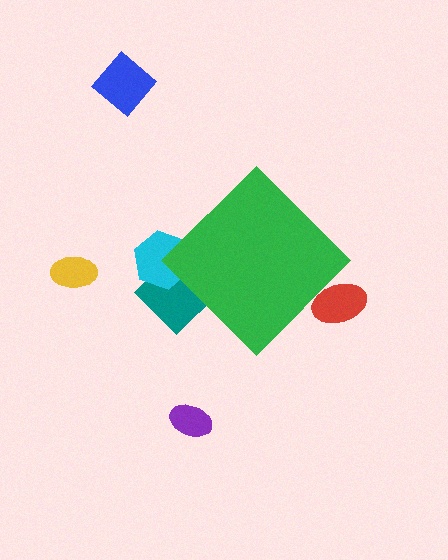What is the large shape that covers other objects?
A green diamond.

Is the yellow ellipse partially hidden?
No, the yellow ellipse is fully visible.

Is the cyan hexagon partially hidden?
Yes, the cyan hexagon is partially hidden behind the green diamond.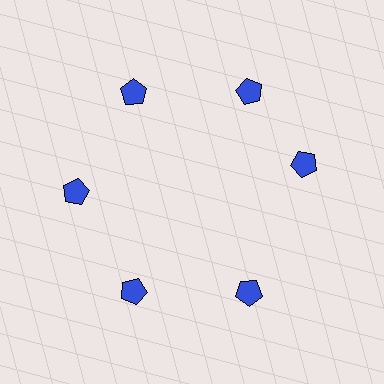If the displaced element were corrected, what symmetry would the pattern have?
It would have 6-fold rotational symmetry — the pattern would map onto itself every 60 degrees.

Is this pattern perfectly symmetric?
No. The 6 blue pentagons are arranged in a ring, but one element near the 3 o'clock position is rotated out of alignment along the ring, breaking the 6-fold rotational symmetry.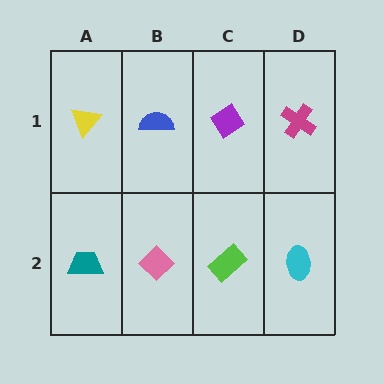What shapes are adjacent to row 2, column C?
A purple diamond (row 1, column C), a pink diamond (row 2, column B), a cyan ellipse (row 2, column D).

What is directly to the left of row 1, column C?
A blue semicircle.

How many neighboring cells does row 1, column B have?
3.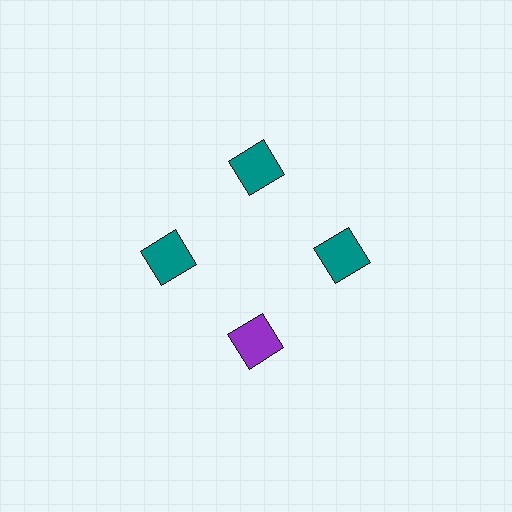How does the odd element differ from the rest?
It has a different color: purple instead of teal.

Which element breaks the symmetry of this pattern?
The purple square at roughly the 6 o'clock position breaks the symmetry. All other shapes are teal squares.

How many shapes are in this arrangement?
There are 4 shapes arranged in a ring pattern.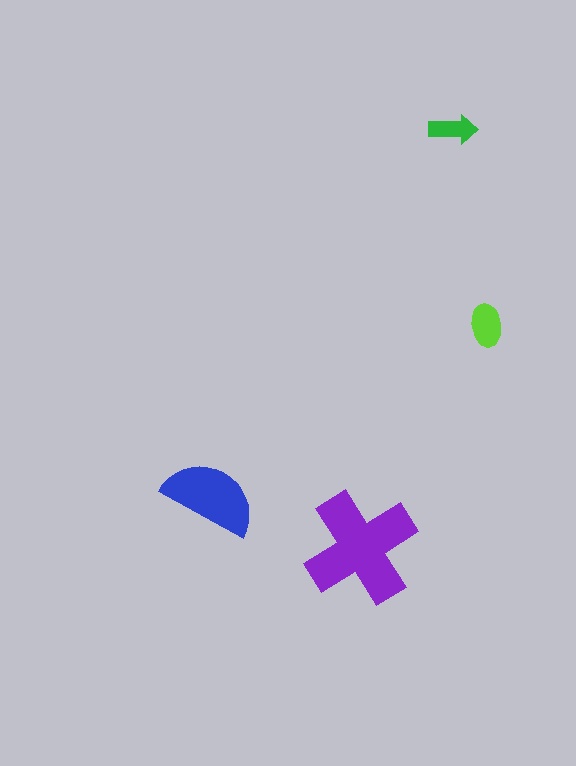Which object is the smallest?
The green arrow.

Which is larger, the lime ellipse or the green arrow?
The lime ellipse.